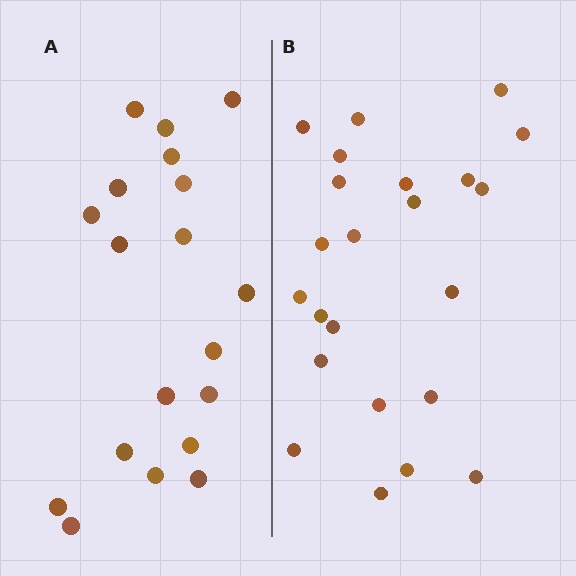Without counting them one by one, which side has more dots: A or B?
Region B (the right region) has more dots.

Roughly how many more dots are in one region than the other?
Region B has about 4 more dots than region A.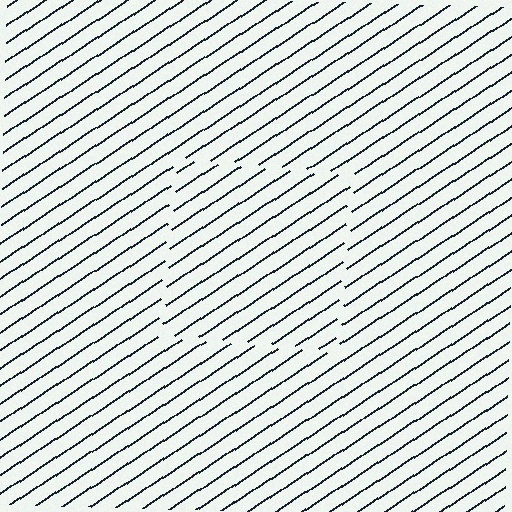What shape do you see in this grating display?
An illusory square. The interior of the shape contains the same grating, shifted by half a period — the contour is defined by the phase discontinuity where line-ends from the inner and outer gratings abut.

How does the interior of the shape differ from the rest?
The interior of the shape contains the same grating, shifted by half a period — the contour is defined by the phase discontinuity where line-ends from the inner and outer gratings abut.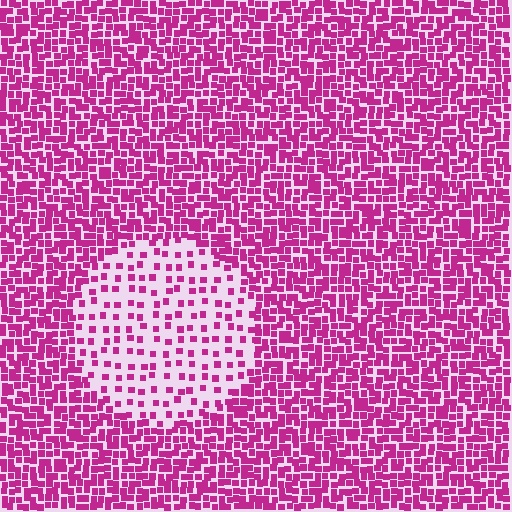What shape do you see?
I see a circle.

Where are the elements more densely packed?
The elements are more densely packed outside the circle boundary.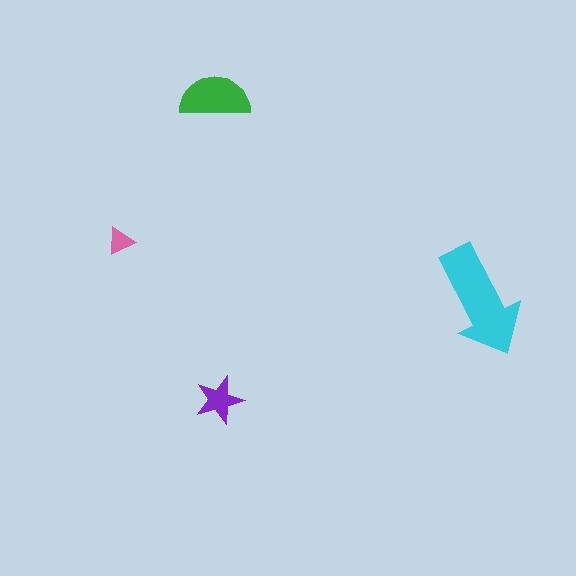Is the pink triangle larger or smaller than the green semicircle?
Smaller.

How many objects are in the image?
There are 4 objects in the image.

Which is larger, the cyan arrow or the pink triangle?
The cyan arrow.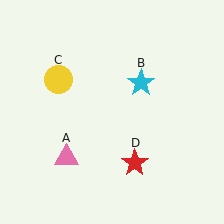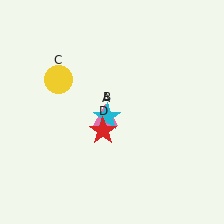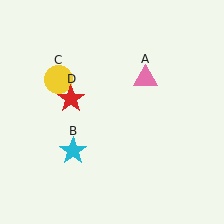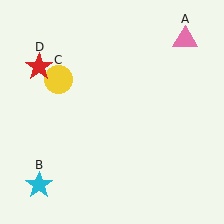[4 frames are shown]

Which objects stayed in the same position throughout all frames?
Yellow circle (object C) remained stationary.